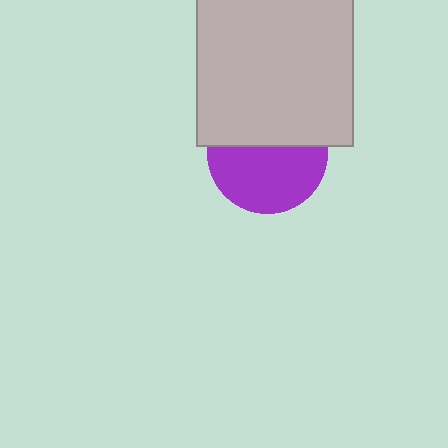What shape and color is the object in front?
The object in front is a light gray square.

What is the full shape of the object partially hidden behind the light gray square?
The partially hidden object is a purple circle.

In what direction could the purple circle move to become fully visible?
The purple circle could move down. That would shift it out from behind the light gray square entirely.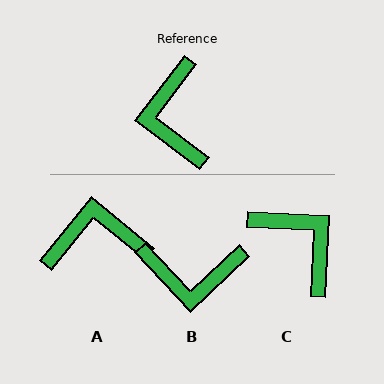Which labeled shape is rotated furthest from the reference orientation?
C, about 145 degrees away.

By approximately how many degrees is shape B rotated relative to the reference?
Approximately 81 degrees counter-clockwise.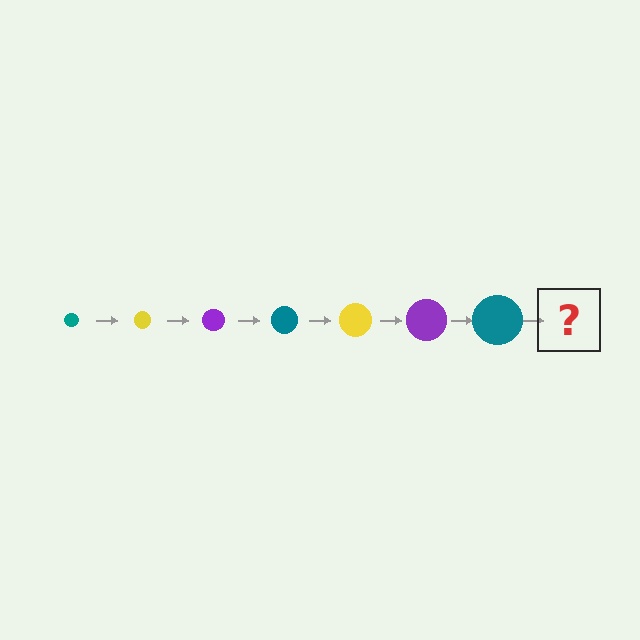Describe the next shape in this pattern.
It should be a yellow circle, larger than the previous one.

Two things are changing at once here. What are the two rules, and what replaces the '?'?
The two rules are that the circle grows larger each step and the color cycles through teal, yellow, and purple. The '?' should be a yellow circle, larger than the previous one.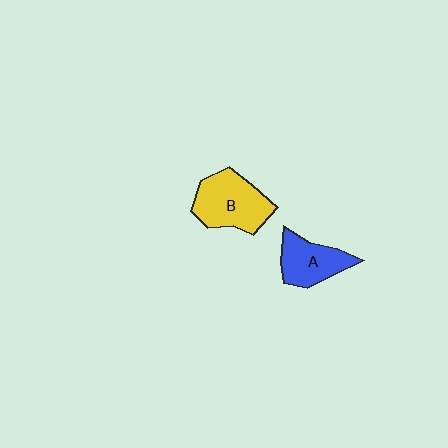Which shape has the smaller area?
Shape A (blue).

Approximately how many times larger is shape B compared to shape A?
Approximately 1.3 times.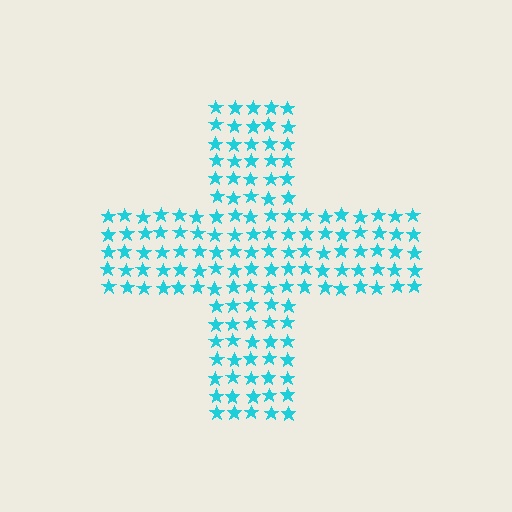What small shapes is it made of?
It is made of small stars.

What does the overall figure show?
The overall figure shows a cross.